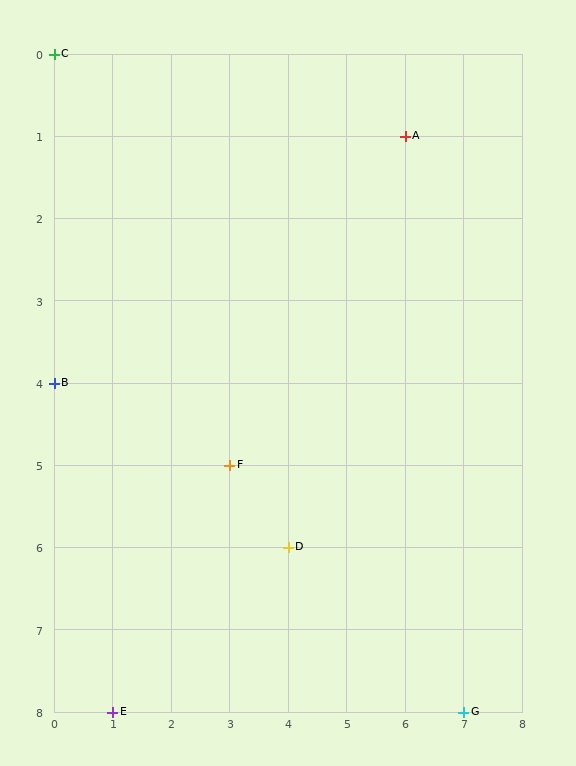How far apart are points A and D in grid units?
Points A and D are 2 columns and 5 rows apart (about 5.4 grid units diagonally).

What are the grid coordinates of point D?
Point D is at grid coordinates (4, 6).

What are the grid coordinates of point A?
Point A is at grid coordinates (6, 1).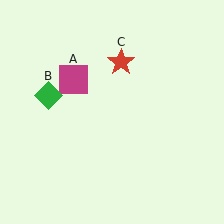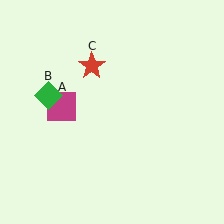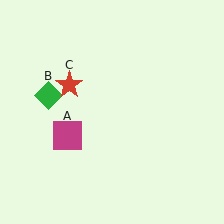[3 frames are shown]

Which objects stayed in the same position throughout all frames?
Green diamond (object B) remained stationary.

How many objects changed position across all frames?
2 objects changed position: magenta square (object A), red star (object C).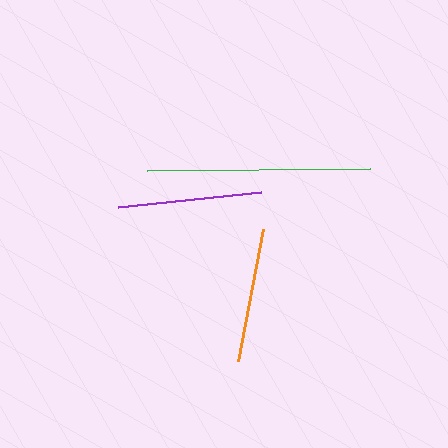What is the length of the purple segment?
The purple segment is approximately 144 pixels long.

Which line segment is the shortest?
The orange line is the shortest at approximately 134 pixels.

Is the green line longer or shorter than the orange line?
The green line is longer than the orange line.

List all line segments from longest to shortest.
From longest to shortest: green, purple, orange.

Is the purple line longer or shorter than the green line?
The green line is longer than the purple line.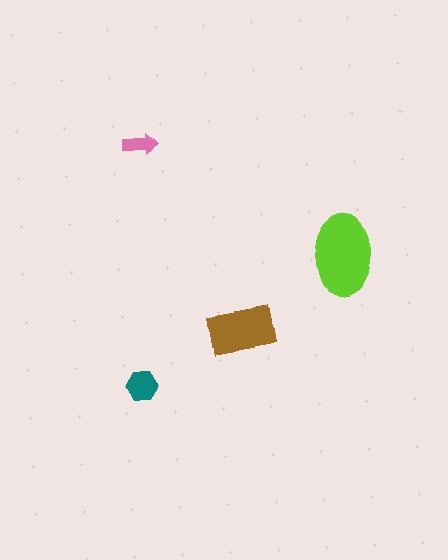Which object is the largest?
The lime ellipse.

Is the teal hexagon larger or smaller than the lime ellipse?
Smaller.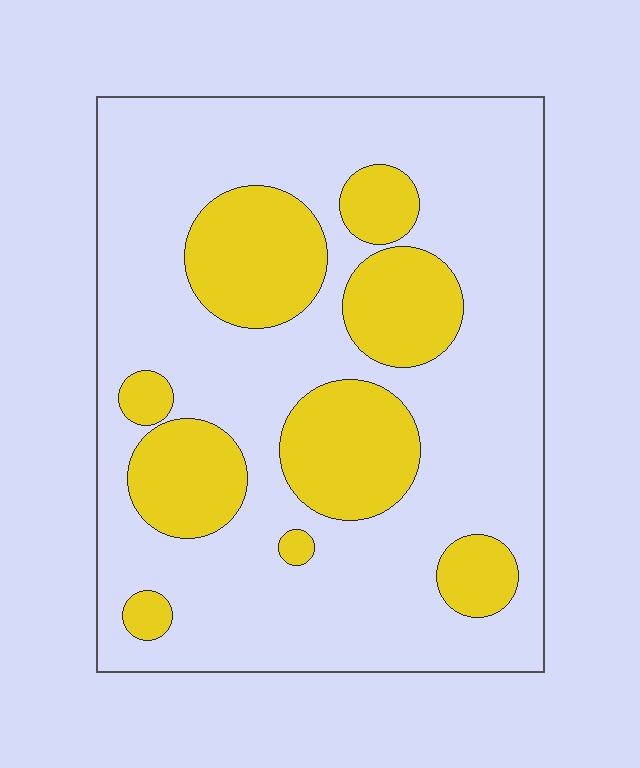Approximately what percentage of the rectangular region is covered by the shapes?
Approximately 30%.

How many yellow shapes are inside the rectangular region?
9.